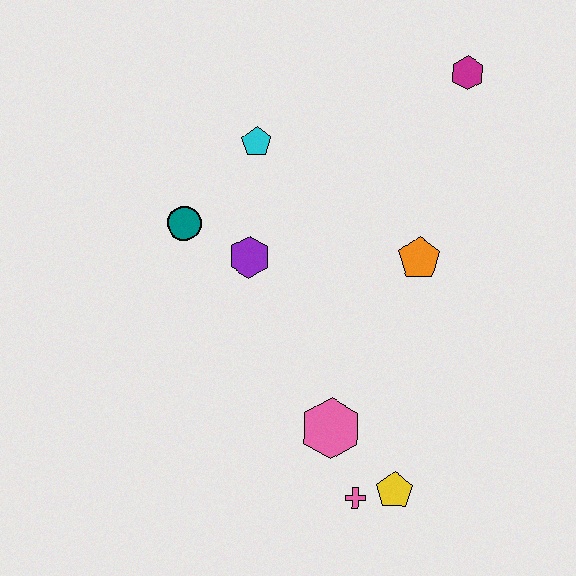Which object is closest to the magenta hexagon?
The orange pentagon is closest to the magenta hexagon.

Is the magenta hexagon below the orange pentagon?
No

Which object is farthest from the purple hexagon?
The magenta hexagon is farthest from the purple hexagon.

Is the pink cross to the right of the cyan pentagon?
Yes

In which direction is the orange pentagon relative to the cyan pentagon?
The orange pentagon is to the right of the cyan pentagon.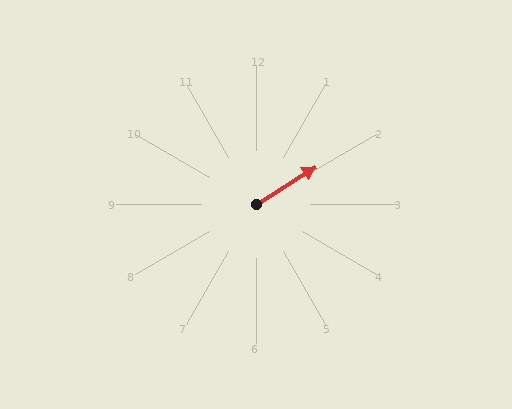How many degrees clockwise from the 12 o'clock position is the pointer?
Approximately 57 degrees.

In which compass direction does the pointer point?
Northeast.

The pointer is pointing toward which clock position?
Roughly 2 o'clock.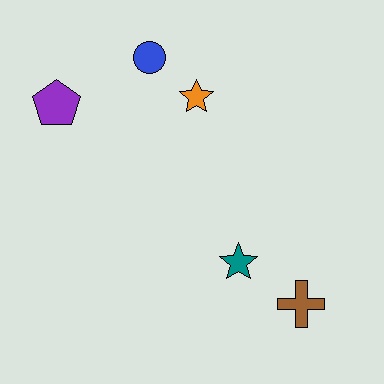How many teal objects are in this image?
There is 1 teal object.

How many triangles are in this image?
There are no triangles.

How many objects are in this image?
There are 5 objects.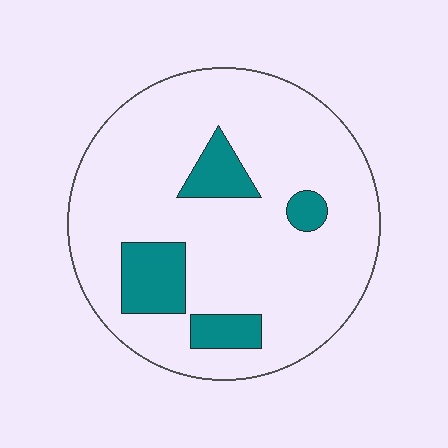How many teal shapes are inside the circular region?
4.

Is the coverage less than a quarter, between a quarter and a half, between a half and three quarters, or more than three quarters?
Less than a quarter.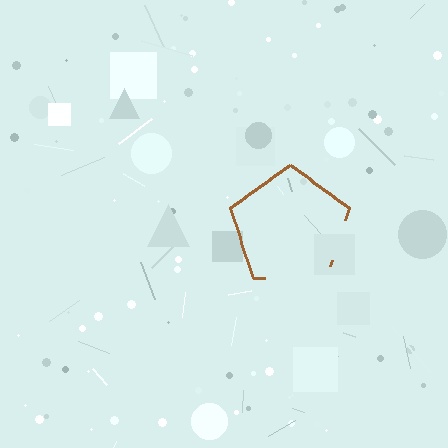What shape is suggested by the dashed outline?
The dashed outline suggests a pentagon.